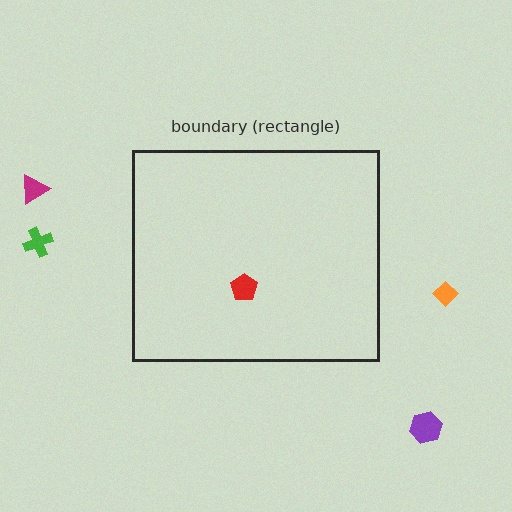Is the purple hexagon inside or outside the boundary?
Outside.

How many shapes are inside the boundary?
1 inside, 4 outside.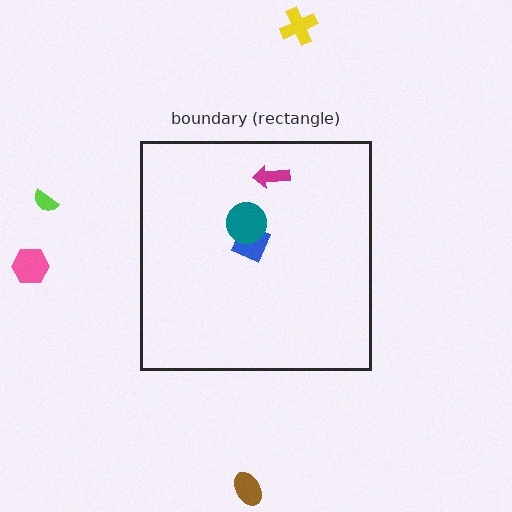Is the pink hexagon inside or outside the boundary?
Outside.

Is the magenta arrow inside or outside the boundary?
Inside.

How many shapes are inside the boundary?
3 inside, 4 outside.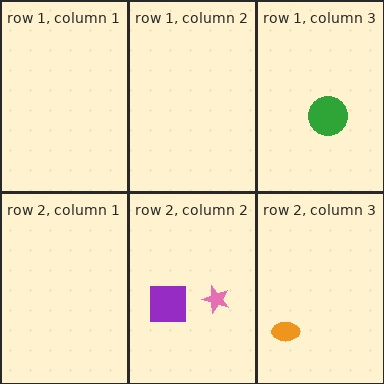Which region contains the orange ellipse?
The row 2, column 3 region.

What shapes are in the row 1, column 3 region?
The green circle.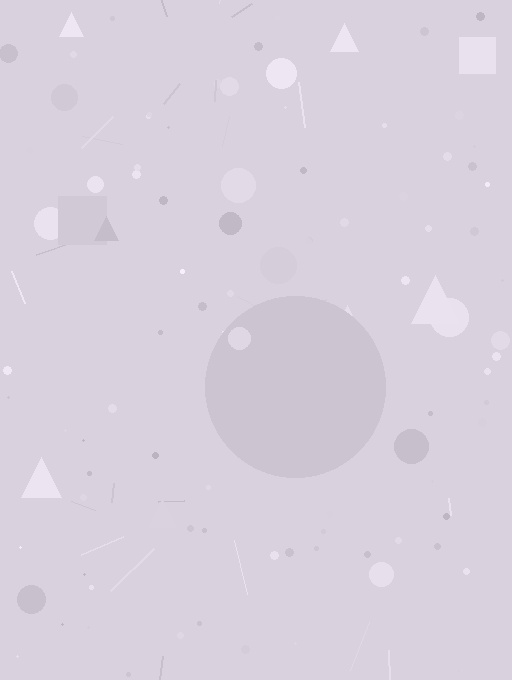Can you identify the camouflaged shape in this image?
The camouflaged shape is a circle.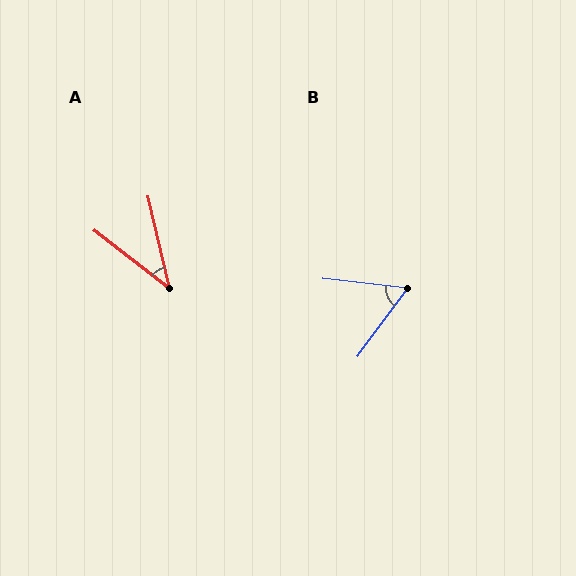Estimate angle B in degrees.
Approximately 60 degrees.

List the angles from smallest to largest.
A (39°), B (60°).